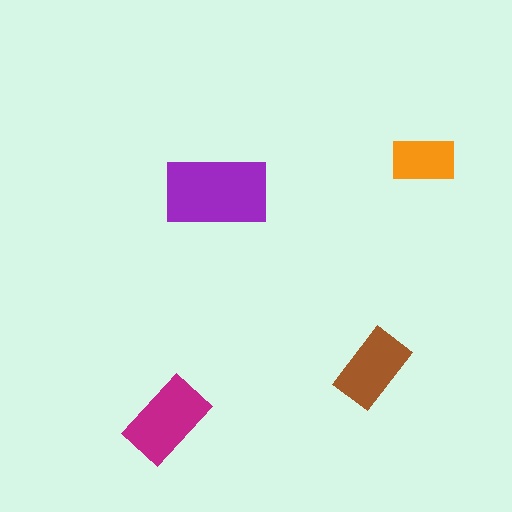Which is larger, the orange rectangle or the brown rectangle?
The brown one.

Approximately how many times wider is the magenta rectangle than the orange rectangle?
About 1.5 times wider.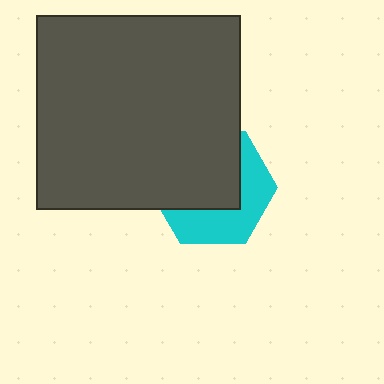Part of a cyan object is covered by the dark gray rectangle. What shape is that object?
It is a hexagon.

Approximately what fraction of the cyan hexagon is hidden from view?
Roughly 57% of the cyan hexagon is hidden behind the dark gray rectangle.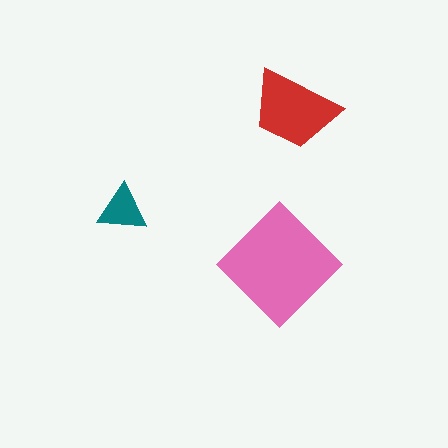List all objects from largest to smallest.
The pink diamond, the red trapezoid, the teal triangle.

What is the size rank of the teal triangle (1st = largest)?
3rd.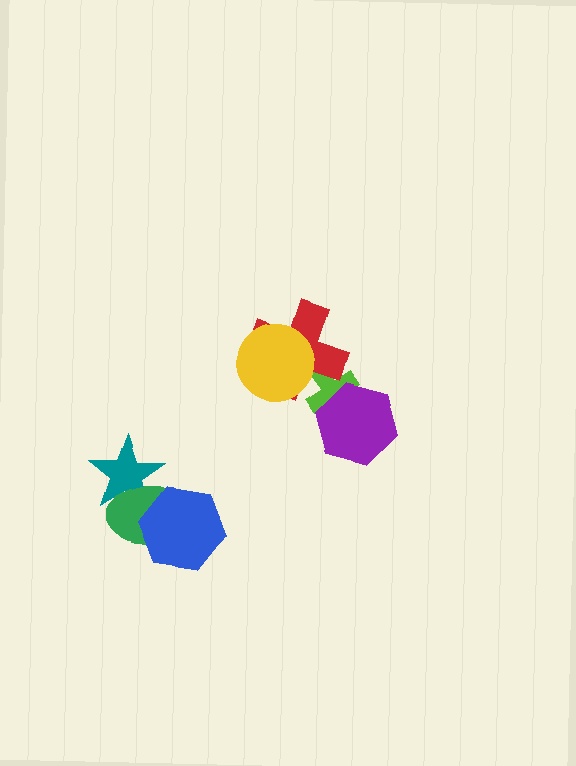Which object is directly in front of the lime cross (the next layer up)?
The red cross is directly in front of the lime cross.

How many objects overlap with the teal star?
1 object overlaps with the teal star.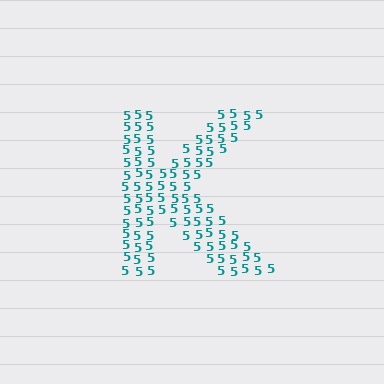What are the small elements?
The small elements are digit 5's.